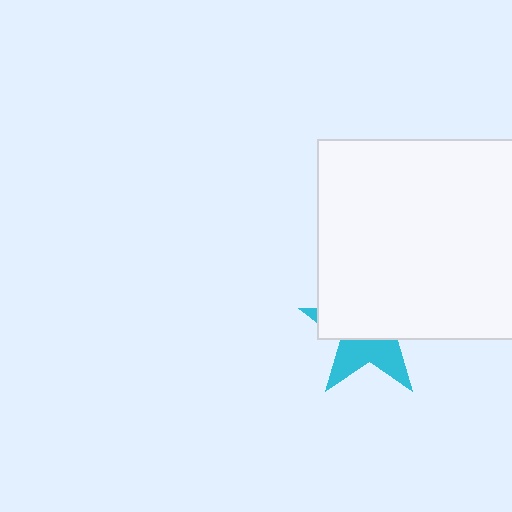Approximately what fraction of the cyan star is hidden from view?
Roughly 60% of the cyan star is hidden behind the white square.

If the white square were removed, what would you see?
You would see the complete cyan star.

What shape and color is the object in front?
The object in front is a white square.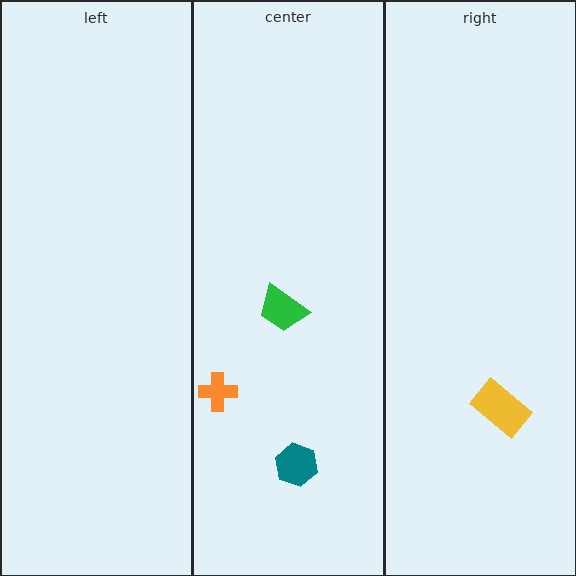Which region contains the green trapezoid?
The center region.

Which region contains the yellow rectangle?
The right region.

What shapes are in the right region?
The yellow rectangle.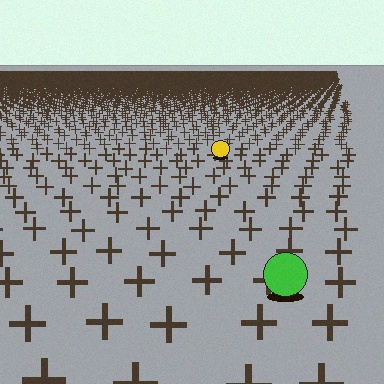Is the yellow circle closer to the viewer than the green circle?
No. The green circle is closer — you can tell from the texture gradient: the ground texture is coarser near it.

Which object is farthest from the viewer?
The yellow circle is farthest from the viewer. It appears smaller and the ground texture around it is denser.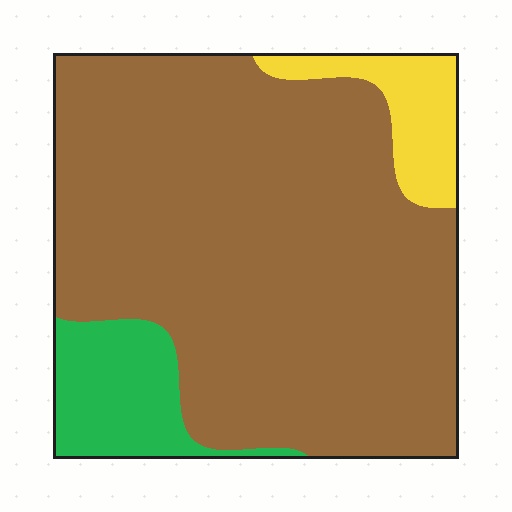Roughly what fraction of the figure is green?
Green covers about 10% of the figure.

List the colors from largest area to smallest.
From largest to smallest: brown, green, yellow.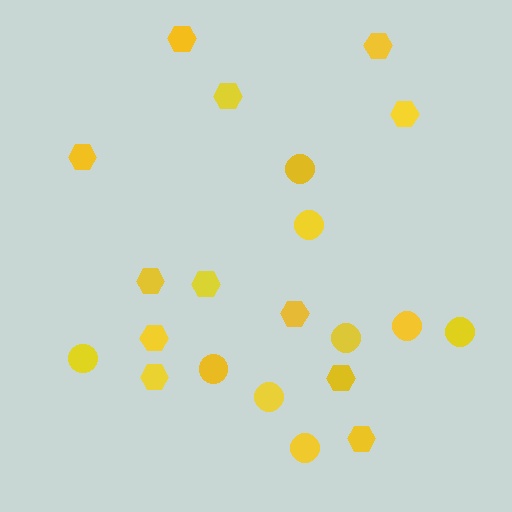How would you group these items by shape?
There are 2 groups: one group of circles (9) and one group of hexagons (12).